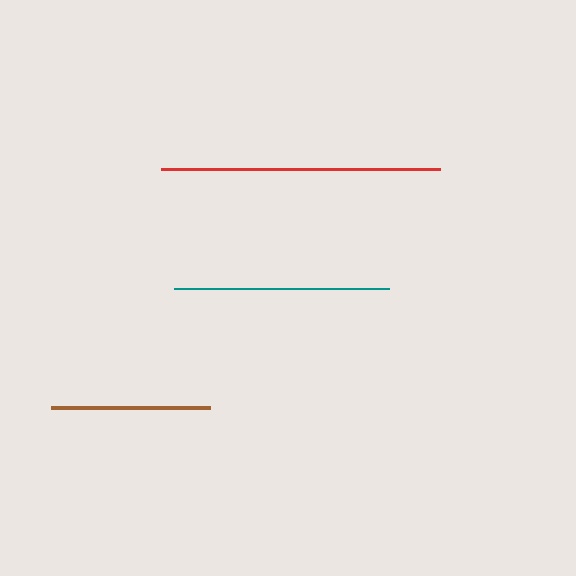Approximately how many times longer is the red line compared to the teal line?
The red line is approximately 1.3 times the length of the teal line.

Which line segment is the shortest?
The brown line is the shortest at approximately 159 pixels.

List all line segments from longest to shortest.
From longest to shortest: red, teal, brown.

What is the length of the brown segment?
The brown segment is approximately 159 pixels long.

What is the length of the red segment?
The red segment is approximately 279 pixels long.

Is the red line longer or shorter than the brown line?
The red line is longer than the brown line.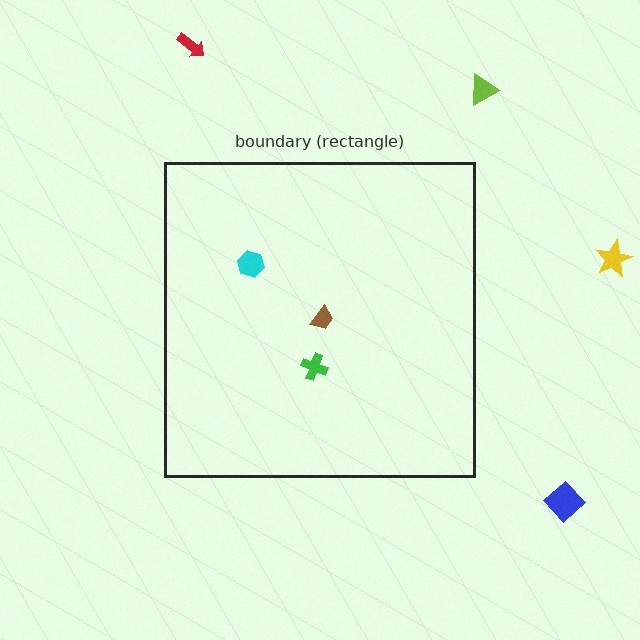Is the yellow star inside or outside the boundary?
Outside.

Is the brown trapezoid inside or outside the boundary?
Inside.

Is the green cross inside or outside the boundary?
Inside.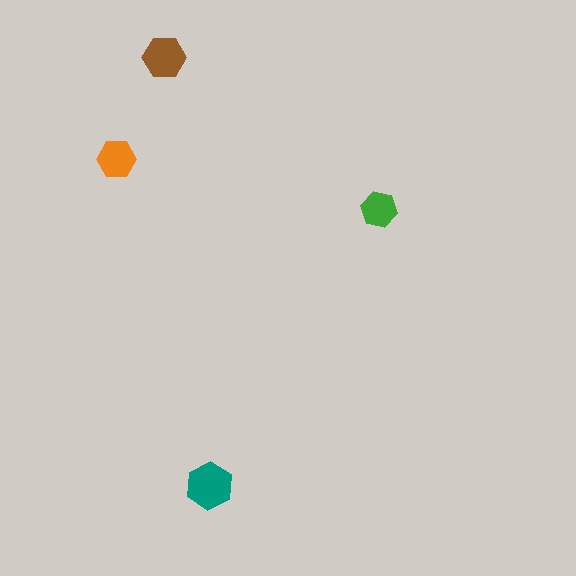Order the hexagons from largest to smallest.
the teal one, the brown one, the orange one, the green one.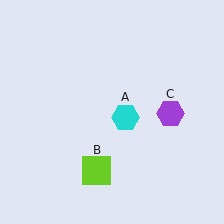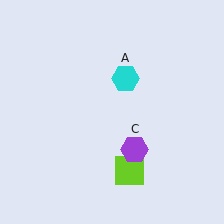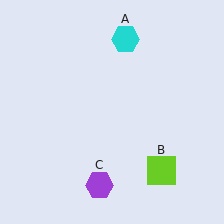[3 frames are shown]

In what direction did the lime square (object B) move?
The lime square (object B) moved right.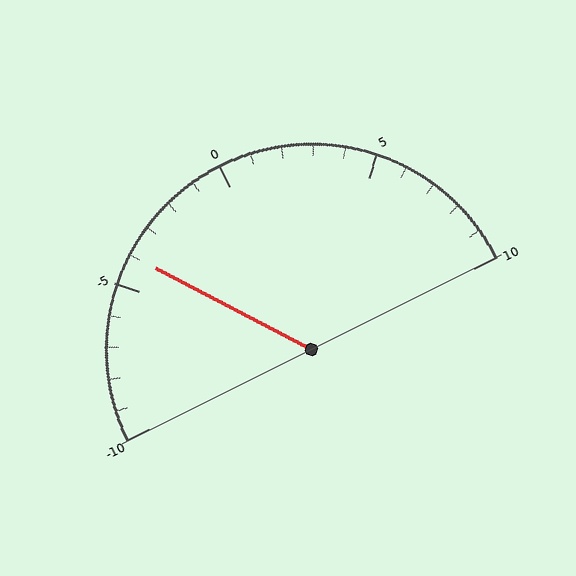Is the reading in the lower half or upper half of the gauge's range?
The reading is in the lower half of the range (-10 to 10).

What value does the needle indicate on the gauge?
The needle indicates approximately -4.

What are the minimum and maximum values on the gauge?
The gauge ranges from -10 to 10.